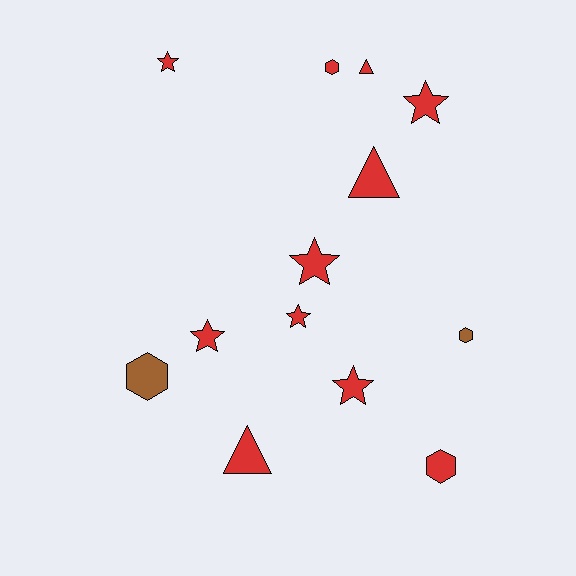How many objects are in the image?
There are 13 objects.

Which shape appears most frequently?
Star, with 6 objects.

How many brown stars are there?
There are no brown stars.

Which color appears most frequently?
Red, with 11 objects.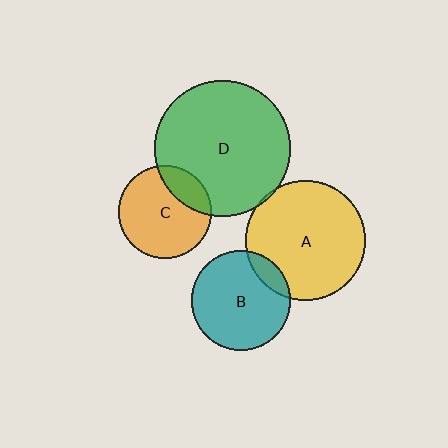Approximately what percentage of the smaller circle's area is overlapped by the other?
Approximately 10%.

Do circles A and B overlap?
Yes.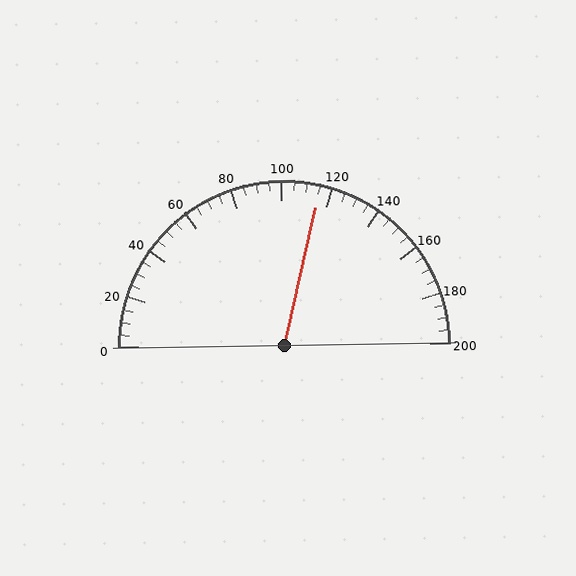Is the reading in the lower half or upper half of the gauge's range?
The reading is in the upper half of the range (0 to 200).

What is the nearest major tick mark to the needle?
The nearest major tick mark is 120.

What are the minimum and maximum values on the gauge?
The gauge ranges from 0 to 200.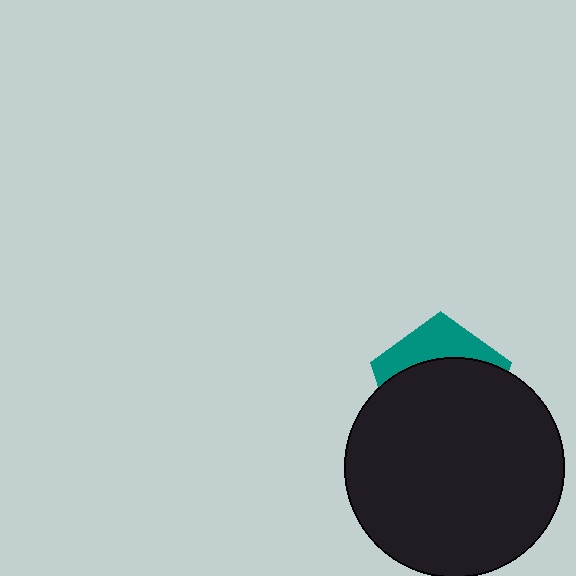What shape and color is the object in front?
The object in front is a black circle.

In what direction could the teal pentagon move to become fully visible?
The teal pentagon could move up. That would shift it out from behind the black circle entirely.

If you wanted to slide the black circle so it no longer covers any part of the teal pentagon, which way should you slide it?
Slide it down — that is the most direct way to separate the two shapes.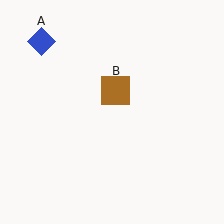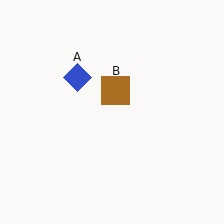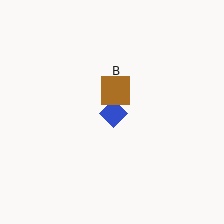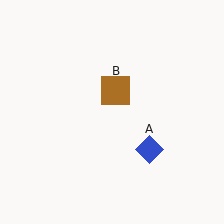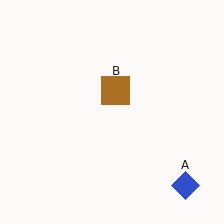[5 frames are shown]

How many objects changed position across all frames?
1 object changed position: blue diamond (object A).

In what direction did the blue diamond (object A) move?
The blue diamond (object A) moved down and to the right.